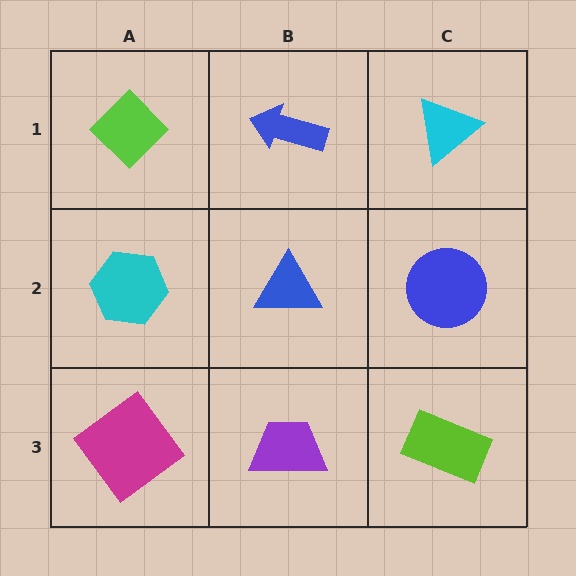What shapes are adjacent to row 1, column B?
A blue triangle (row 2, column B), a lime diamond (row 1, column A), a cyan triangle (row 1, column C).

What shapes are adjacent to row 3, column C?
A blue circle (row 2, column C), a purple trapezoid (row 3, column B).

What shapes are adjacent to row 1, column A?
A cyan hexagon (row 2, column A), a blue arrow (row 1, column B).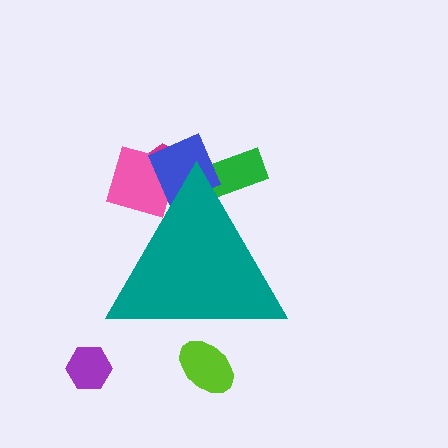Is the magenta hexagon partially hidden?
Yes, the magenta hexagon is partially hidden behind the teal triangle.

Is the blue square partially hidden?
Yes, the blue square is partially hidden behind the teal triangle.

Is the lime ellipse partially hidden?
Yes, the lime ellipse is partially hidden behind the teal triangle.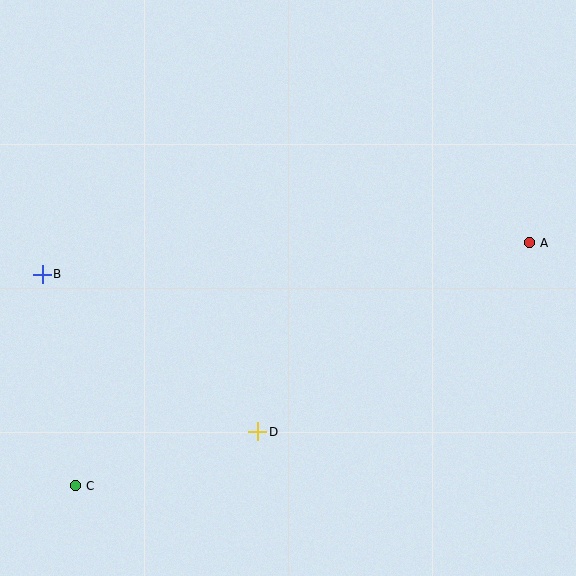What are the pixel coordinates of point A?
Point A is at (529, 243).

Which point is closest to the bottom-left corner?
Point C is closest to the bottom-left corner.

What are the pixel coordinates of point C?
Point C is at (75, 486).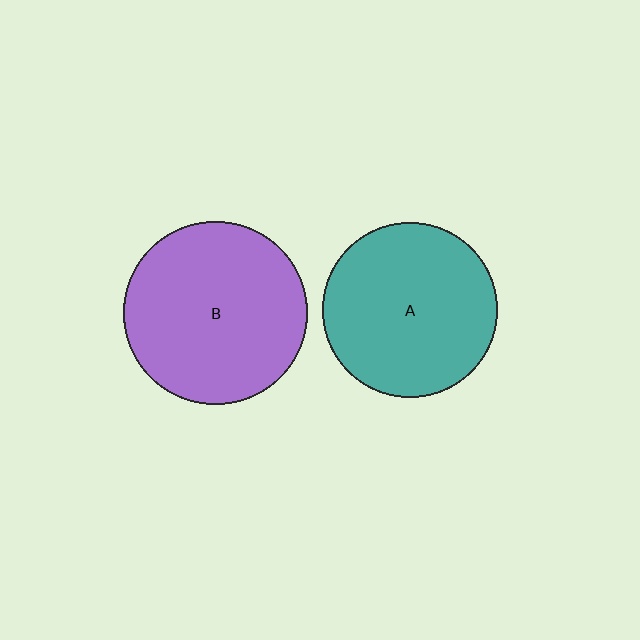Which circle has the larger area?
Circle B (purple).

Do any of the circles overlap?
No, none of the circles overlap.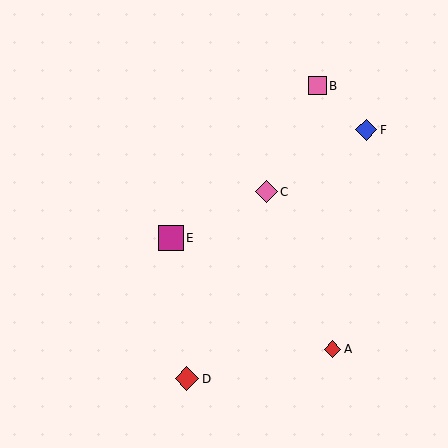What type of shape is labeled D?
Shape D is a red diamond.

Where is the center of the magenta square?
The center of the magenta square is at (171, 238).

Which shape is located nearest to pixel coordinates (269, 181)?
The pink diamond (labeled C) at (267, 192) is nearest to that location.